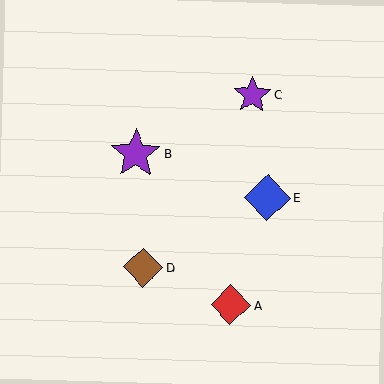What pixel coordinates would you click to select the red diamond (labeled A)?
Click at (231, 305) to select the red diamond A.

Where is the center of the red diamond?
The center of the red diamond is at (231, 305).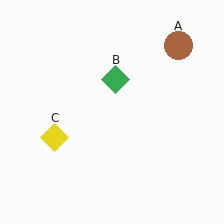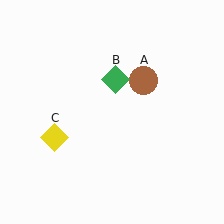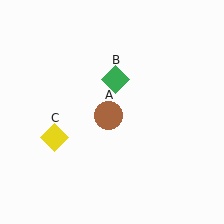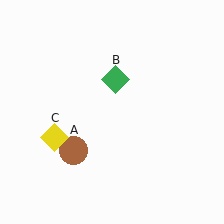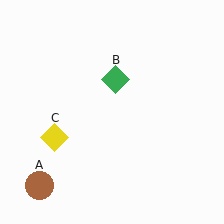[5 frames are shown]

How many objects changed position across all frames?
1 object changed position: brown circle (object A).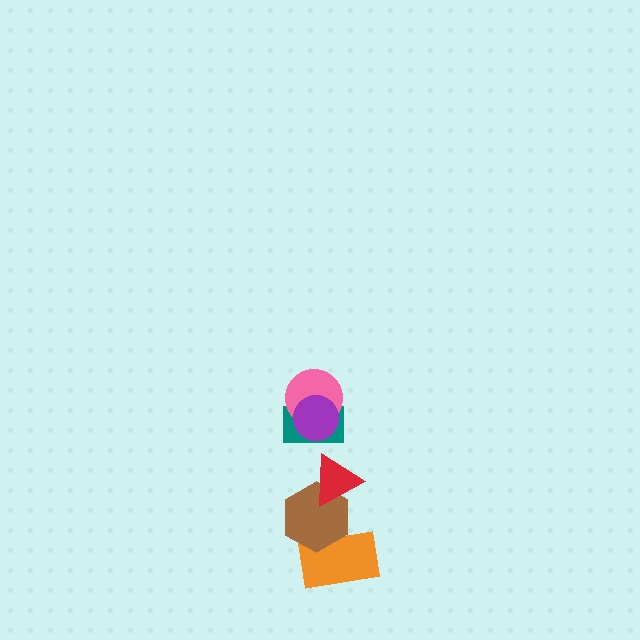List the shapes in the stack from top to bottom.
From top to bottom: the purple circle, the pink circle, the teal rectangle, the red triangle, the brown hexagon, the orange rectangle.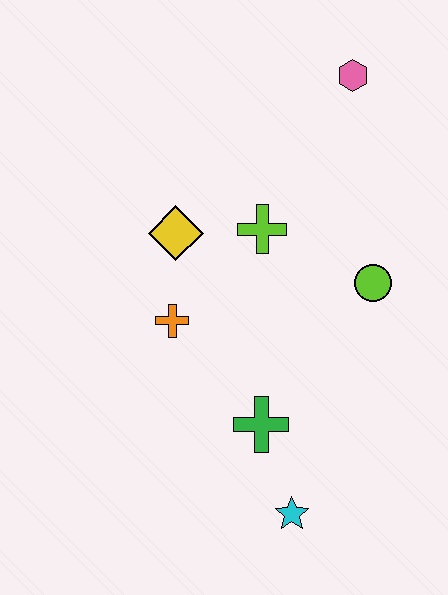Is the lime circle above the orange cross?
Yes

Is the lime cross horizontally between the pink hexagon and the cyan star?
No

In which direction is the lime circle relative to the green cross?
The lime circle is above the green cross.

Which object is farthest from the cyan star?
The pink hexagon is farthest from the cyan star.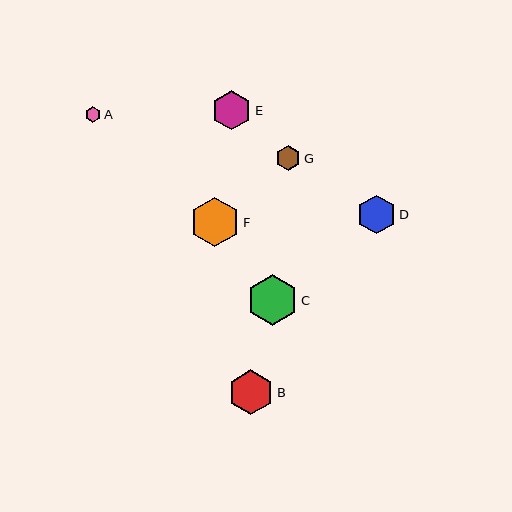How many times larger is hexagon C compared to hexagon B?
Hexagon C is approximately 1.1 times the size of hexagon B.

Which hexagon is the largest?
Hexagon C is the largest with a size of approximately 51 pixels.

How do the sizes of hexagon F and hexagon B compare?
Hexagon F and hexagon B are approximately the same size.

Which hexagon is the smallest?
Hexagon A is the smallest with a size of approximately 16 pixels.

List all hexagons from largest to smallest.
From largest to smallest: C, F, B, E, D, G, A.